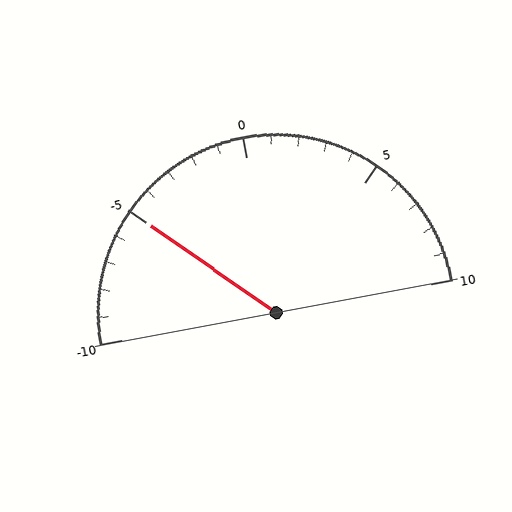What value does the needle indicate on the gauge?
The needle indicates approximately -5.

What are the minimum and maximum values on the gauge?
The gauge ranges from -10 to 10.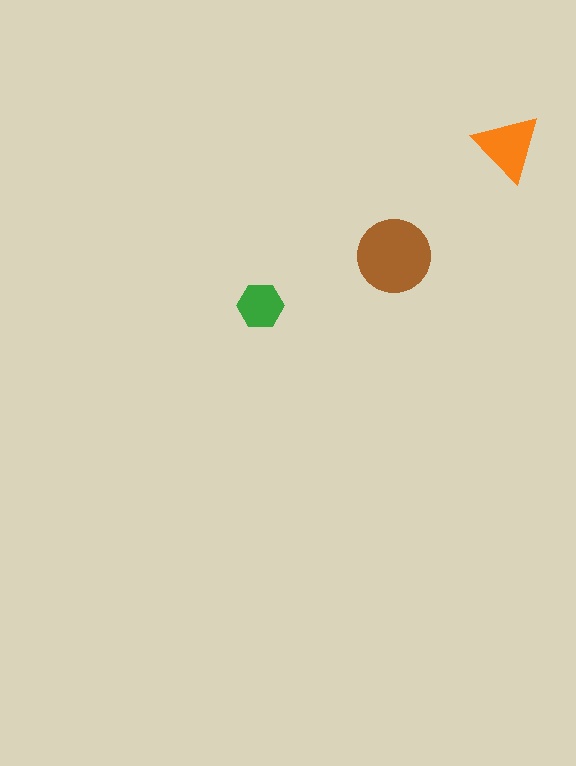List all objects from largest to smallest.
The brown circle, the orange triangle, the green hexagon.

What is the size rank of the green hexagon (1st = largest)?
3rd.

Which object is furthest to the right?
The orange triangle is rightmost.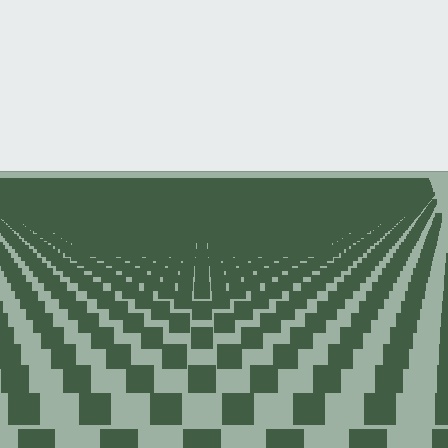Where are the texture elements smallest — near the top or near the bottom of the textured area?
Near the top.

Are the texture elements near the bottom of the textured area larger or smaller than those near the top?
Larger. Near the bottom, elements are closer to the viewer and appear at a bigger on-screen size.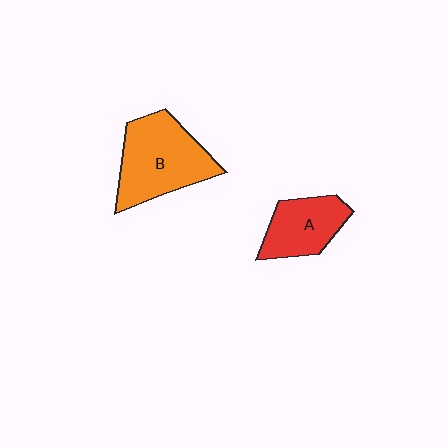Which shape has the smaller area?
Shape A (red).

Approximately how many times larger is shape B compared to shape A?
Approximately 1.5 times.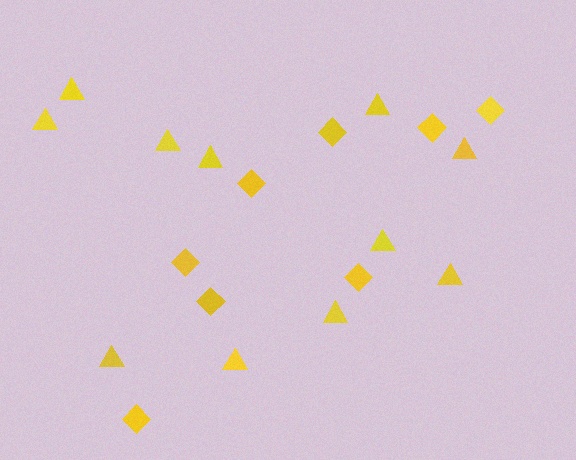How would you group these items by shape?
There are 2 groups: one group of diamonds (8) and one group of triangles (11).